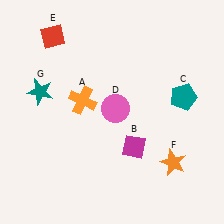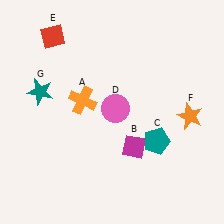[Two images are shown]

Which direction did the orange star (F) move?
The orange star (F) moved up.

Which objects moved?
The objects that moved are: the teal pentagon (C), the orange star (F).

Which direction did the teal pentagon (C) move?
The teal pentagon (C) moved down.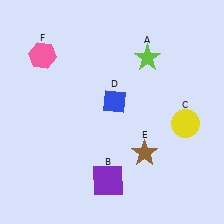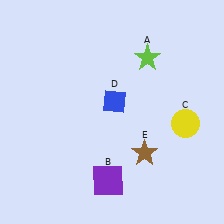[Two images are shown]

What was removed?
The pink hexagon (F) was removed in Image 2.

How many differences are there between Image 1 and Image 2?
There is 1 difference between the two images.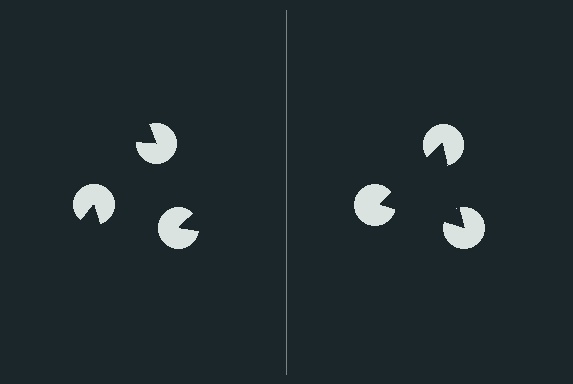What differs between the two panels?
The pac-man discs are positioned identically on both sides; only the wedge orientations differ. On the right they align to a triangle; on the left they are misaligned.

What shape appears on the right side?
An illusory triangle.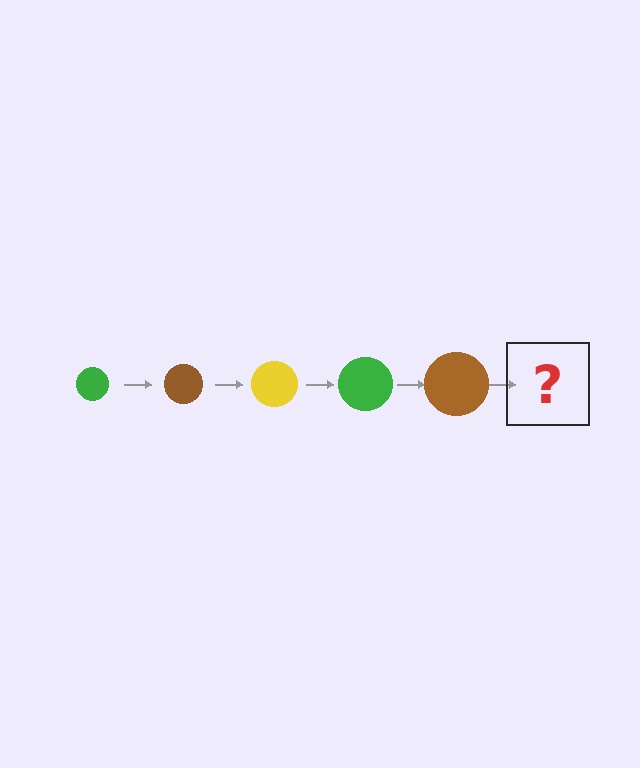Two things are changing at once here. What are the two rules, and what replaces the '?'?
The two rules are that the circle grows larger each step and the color cycles through green, brown, and yellow. The '?' should be a yellow circle, larger than the previous one.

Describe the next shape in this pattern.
It should be a yellow circle, larger than the previous one.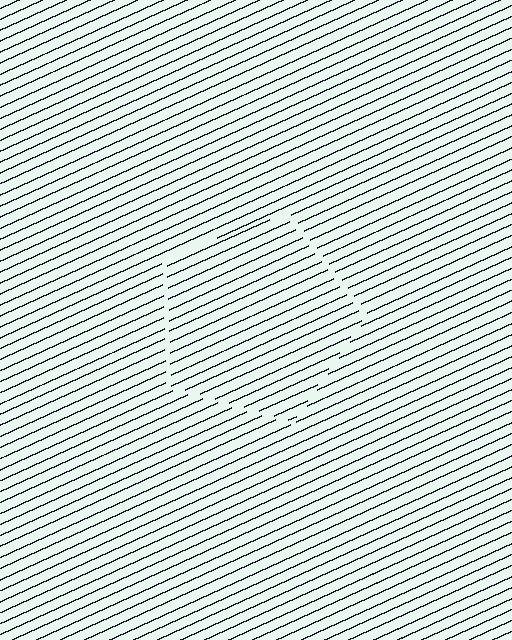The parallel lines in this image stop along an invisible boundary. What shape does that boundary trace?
An illusory pentagon. The interior of the shape contains the same grating, shifted by half a period — the contour is defined by the phase discontinuity where line-ends from the inner and outer gratings abut.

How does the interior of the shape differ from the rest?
The interior of the shape contains the same grating, shifted by half a period — the contour is defined by the phase discontinuity where line-ends from the inner and outer gratings abut.